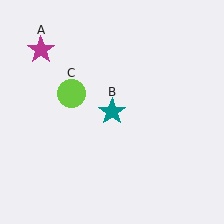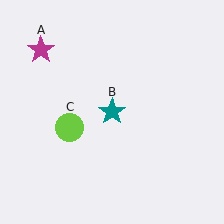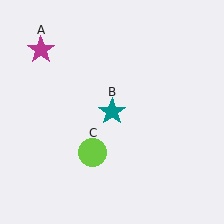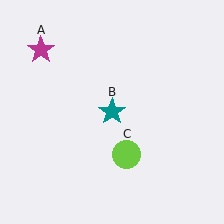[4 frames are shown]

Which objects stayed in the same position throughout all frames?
Magenta star (object A) and teal star (object B) remained stationary.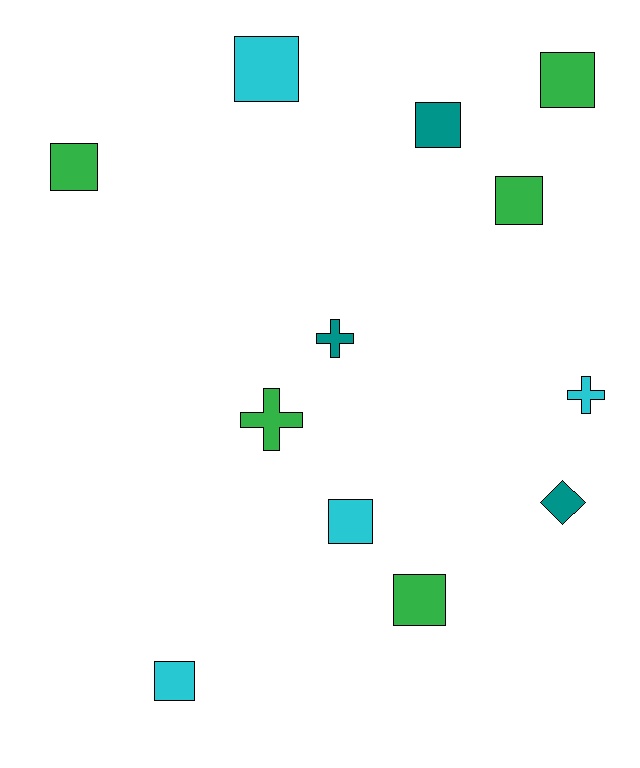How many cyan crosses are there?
There is 1 cyan cross.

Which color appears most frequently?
Green, with 5 objects.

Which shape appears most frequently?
Square, with 8 objects.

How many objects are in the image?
There are 12 objects.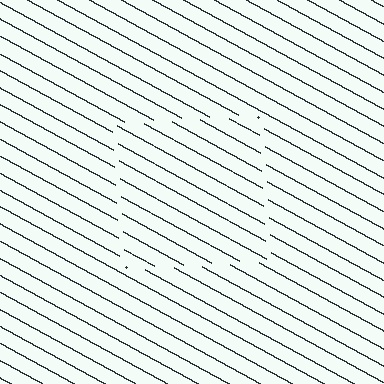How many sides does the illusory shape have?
4 sides — the line-ends trace a square.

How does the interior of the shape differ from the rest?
The interior of the shape contains the same grating, shifted by half a period — the contour is defined by the phase discontinuity where line-ends from the inner and outer gratings abut.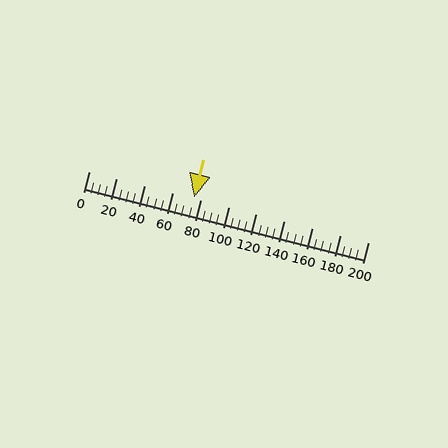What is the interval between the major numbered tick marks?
The major tick marks are spaced 20 units apart.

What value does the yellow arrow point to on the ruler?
The yellow arrow points to approximately 75.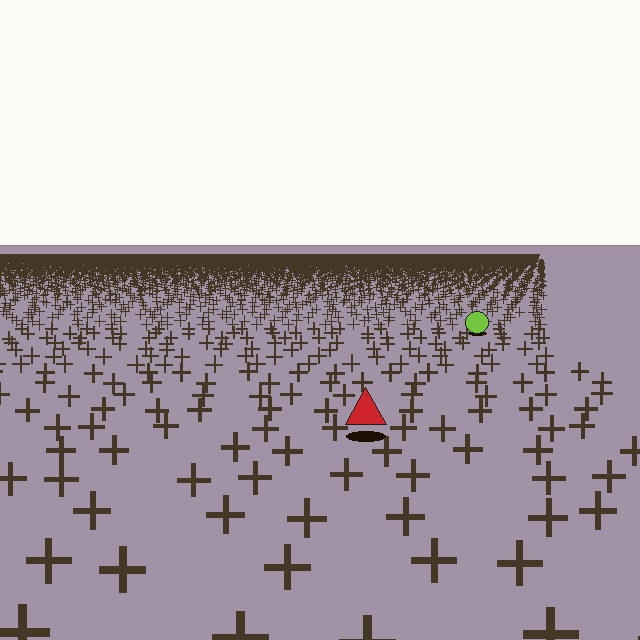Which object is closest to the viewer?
The red triangle is closest. The texture marks near it are larger and more spread out.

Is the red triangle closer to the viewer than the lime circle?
Yes. The red triangle is closer — you can tell from the texture gradient: the ground texture is coarser near it.